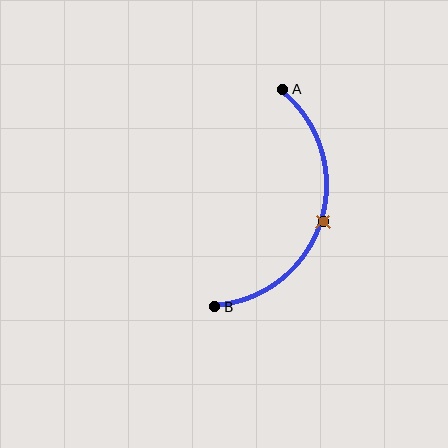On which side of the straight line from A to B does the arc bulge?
The arc bulges to the right of the straight line connecting A and B.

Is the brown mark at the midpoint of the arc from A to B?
Yes. The brown mark lies on the arc at equal arc-length from both A and B — it is the arc midpoint.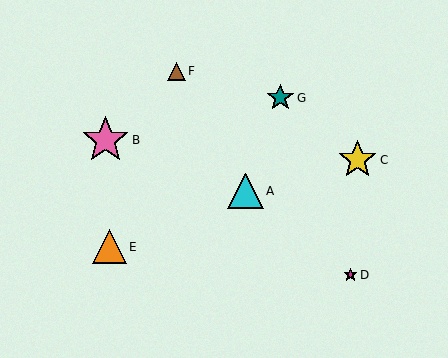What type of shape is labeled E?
Shape E is an orange triangle.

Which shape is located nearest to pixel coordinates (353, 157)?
The yellow star (labeled C) at (358, 160) is nearest to that location.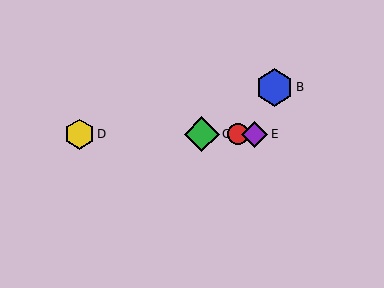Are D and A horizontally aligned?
Yes, both are at y≈134.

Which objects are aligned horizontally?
Objects A, C, D, E are aligned horizontally.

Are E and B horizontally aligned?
No, E is at y≈134 and B is at y≈87.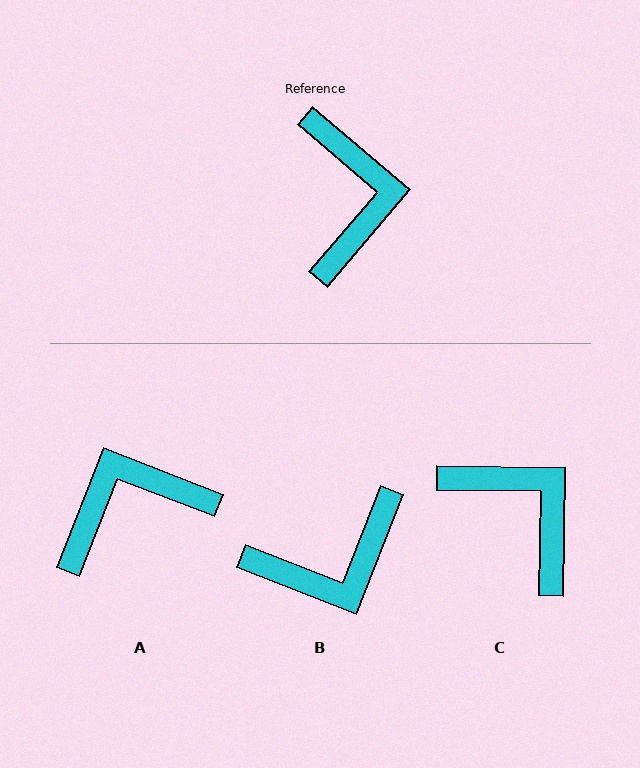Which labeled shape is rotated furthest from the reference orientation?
A, about 110 degrees away.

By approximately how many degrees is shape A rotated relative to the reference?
Approximately 110 degrees counter-clockwise.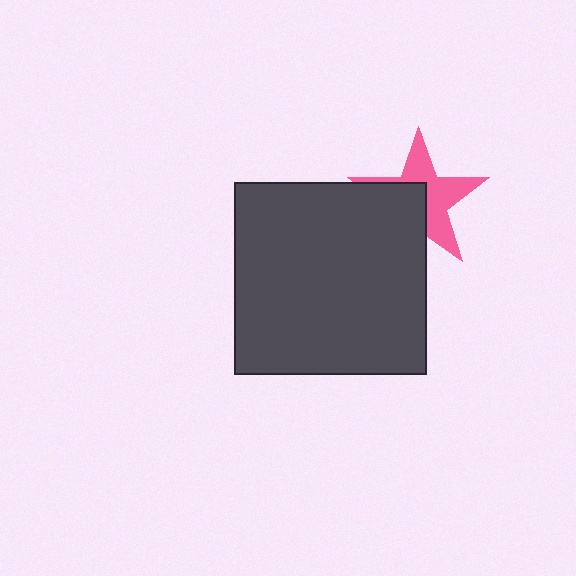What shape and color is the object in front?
The object in front is a dark gray square.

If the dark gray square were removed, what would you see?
You would see the complete pink star.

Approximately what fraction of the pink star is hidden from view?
Roughly 46% of the pink star is hidden behind the dark gray square.